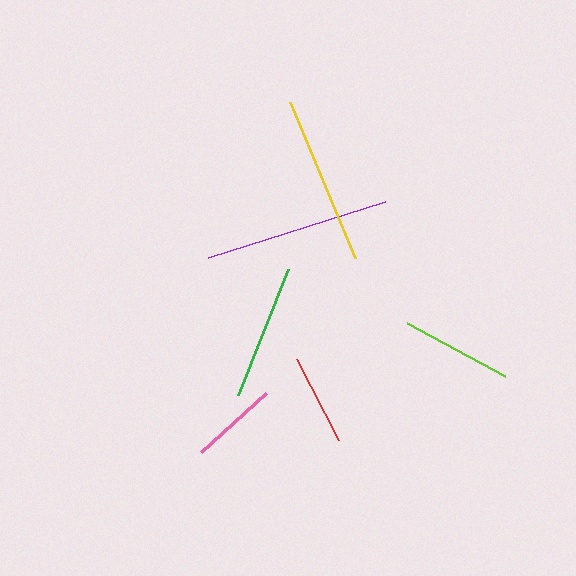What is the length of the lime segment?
The lime segment is approximately 112 pixels long.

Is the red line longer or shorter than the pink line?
The red line is longer than the pink line.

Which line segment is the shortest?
The pink line is the shortest at approximately 87 pixels.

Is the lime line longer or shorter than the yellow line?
The yellow line is longer than the lime line.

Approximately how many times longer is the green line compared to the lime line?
The green line is approximately 1.2 times the length of the lime line.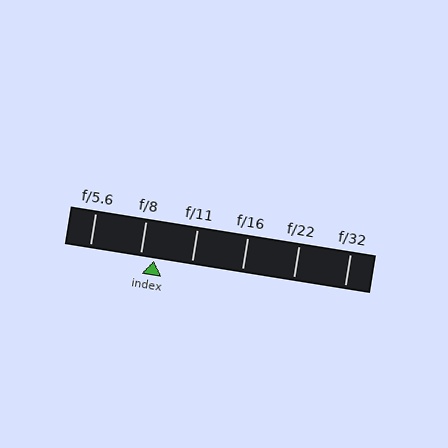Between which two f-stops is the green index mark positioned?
The index mark is between f/8 and f/11.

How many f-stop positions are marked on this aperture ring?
There are 6 f-stop positions marked.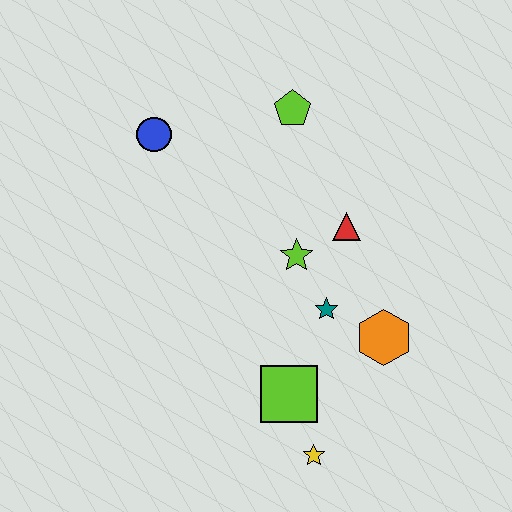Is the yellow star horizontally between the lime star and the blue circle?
No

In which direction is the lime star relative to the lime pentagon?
The lime star is below the lime pentagon.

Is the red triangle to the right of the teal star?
Yes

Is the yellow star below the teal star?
Yes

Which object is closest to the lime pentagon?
The red triangle is closest to the lime pentagon.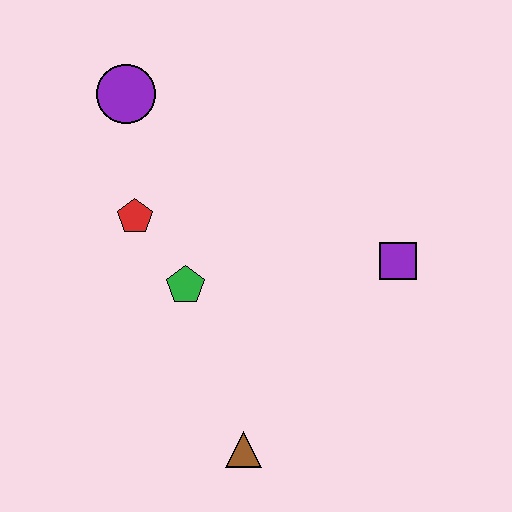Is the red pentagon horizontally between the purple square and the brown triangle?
No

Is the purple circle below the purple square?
No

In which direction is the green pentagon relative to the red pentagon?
The green pentagon is below the red pentagon.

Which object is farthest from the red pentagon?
The purple square is farthest from the red pentagon.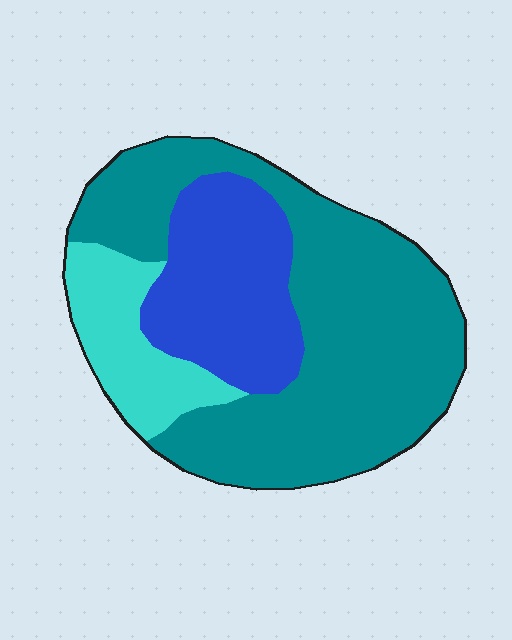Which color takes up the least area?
Cyan, at roughly 15%.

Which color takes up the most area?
Teal, at roughly 60%.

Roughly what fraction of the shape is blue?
Blue covers about 25% of the shape.